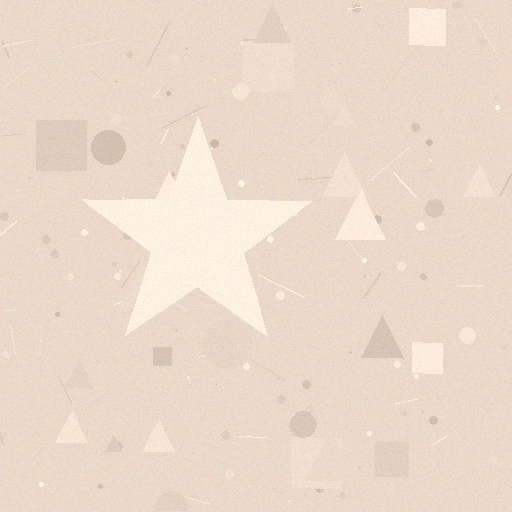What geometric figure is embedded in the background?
A star is embedded in the background.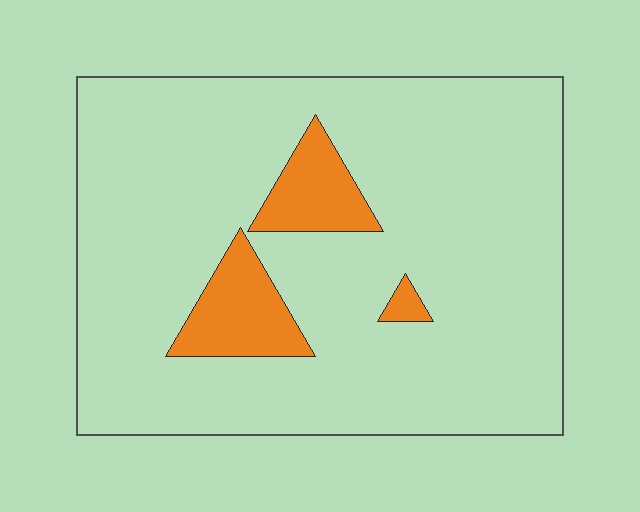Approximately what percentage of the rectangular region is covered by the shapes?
Approximately 10%.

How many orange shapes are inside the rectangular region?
3.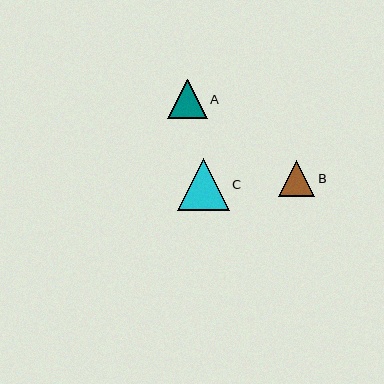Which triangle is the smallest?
Triangle B is the smallest with a size of approximately 36 pixels.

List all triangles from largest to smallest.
From largest to smallest: C, A, B.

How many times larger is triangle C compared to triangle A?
Triangle C is approximately 1.3 times the size of triangle A.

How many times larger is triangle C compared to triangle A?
Triangle C is approximately 1.3 times the size of triangle A.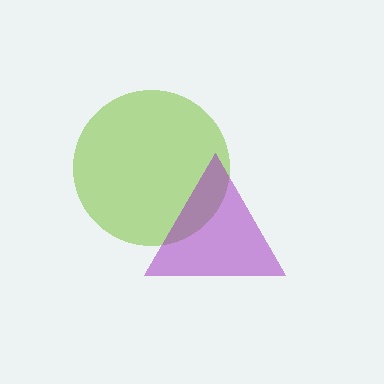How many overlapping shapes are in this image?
There are 2 overlapping shapes in the image.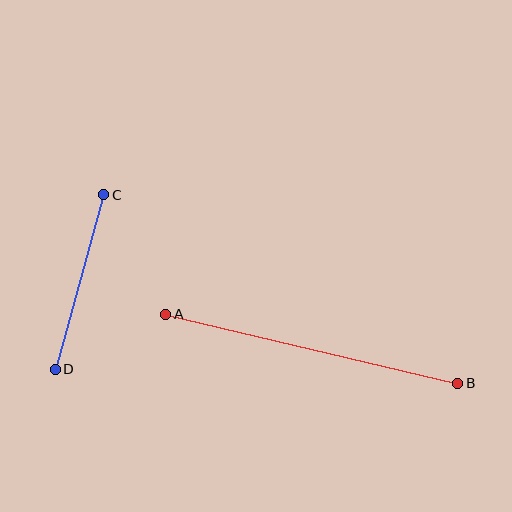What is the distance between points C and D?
The distance is approximately 181 pixels.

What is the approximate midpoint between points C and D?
The midpoint is at approximately (79, 282) pixels.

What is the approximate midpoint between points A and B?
The midpoint is at approximately (312, 349) pixels.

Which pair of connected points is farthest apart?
Points A and B are farthest apart.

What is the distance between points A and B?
The distance is approximately 300 pixels.